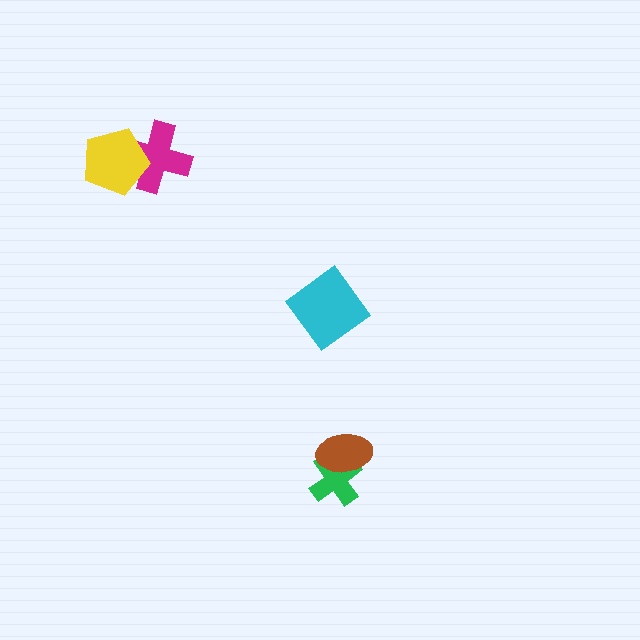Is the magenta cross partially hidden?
Yes, it is partially covered by another shape.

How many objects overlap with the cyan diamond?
0 objects overlap with the cyan diamond.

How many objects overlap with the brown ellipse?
1 object overlaps with the brown ellipse.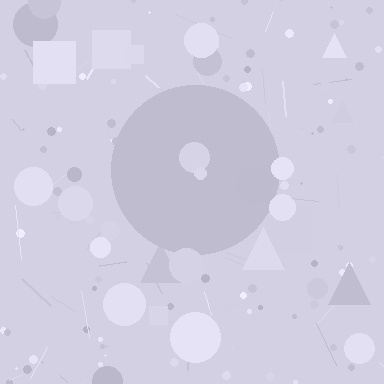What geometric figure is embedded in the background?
A circle is embedded in the background.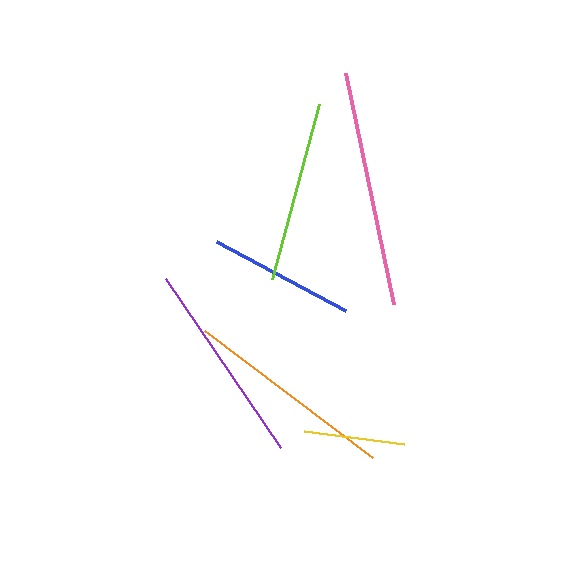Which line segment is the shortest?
The yellow line is the shortest at approximately 100 pixels.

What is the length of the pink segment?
The pink segment is approximately 236 pixels long.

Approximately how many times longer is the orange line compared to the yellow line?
The orange line is approximately 2.1 times the length of the yellow line.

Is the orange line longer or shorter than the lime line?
The orange line is longer than the lime line.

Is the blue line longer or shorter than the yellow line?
The blue line is longer than the yellow line.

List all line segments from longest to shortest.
From longest to shortest: pink, orange, purple, lime, blue, yellow.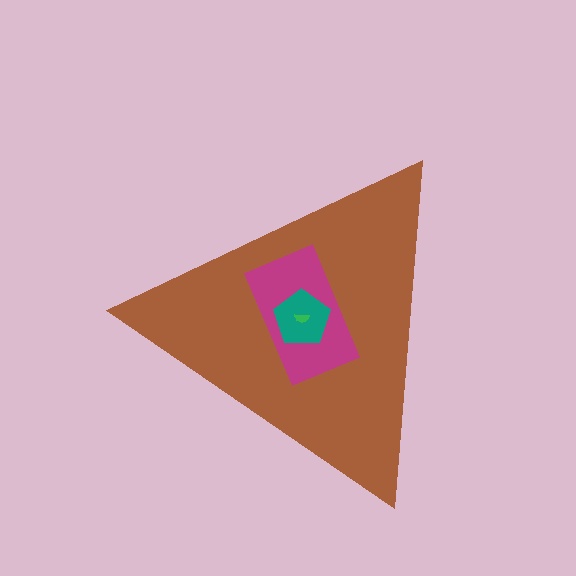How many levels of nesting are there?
4.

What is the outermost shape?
The brown triangle.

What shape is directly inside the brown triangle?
The magenta rectangle.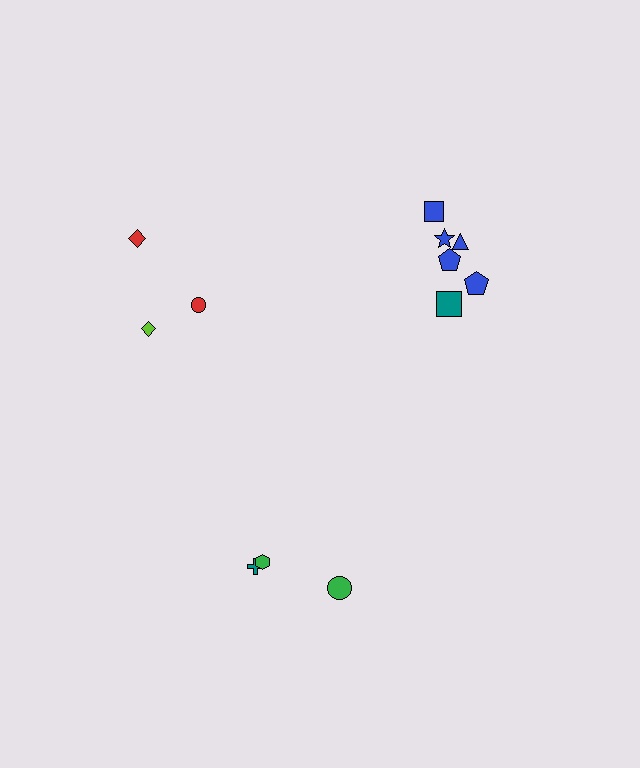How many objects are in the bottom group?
There are 3 objects.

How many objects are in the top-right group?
There are 6 objects.